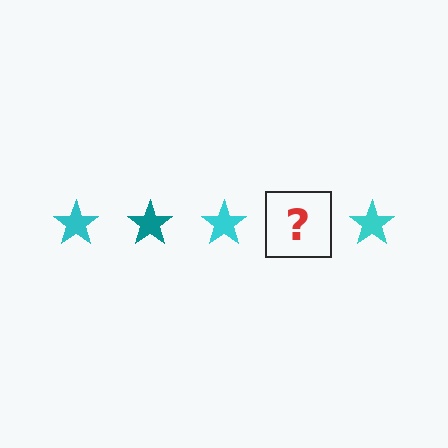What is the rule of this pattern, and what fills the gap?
The rule is that the pattern cycles through cyan, teal stars. The gap should be filled with a teal star.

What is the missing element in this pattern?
The missing element is a teal star.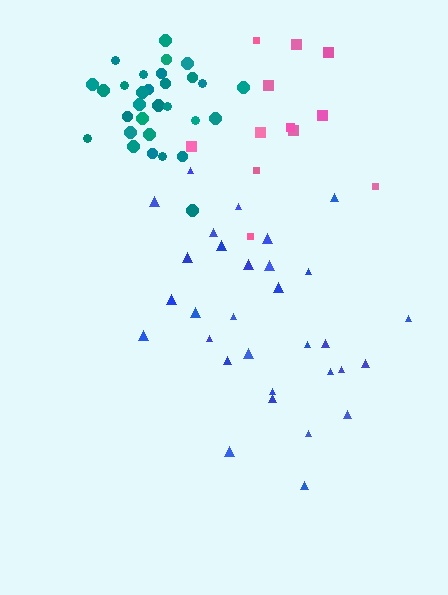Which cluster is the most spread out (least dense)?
Pink.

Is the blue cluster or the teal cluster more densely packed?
Teal.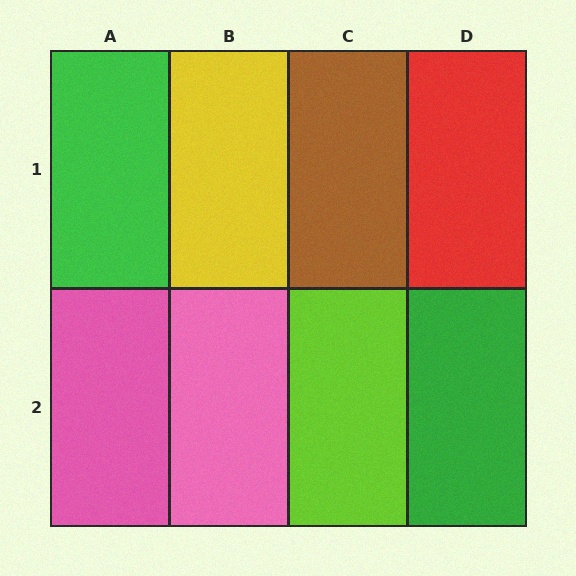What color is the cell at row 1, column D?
Red.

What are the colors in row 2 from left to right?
Pink, pink, lime, green.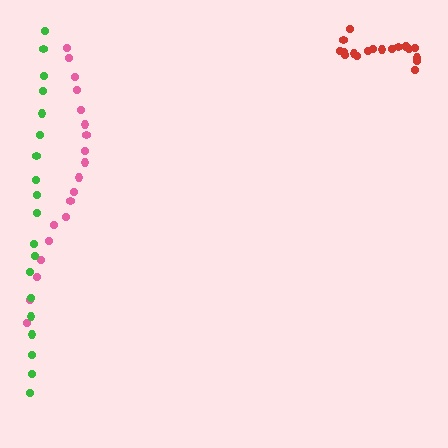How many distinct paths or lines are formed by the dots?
There are 3 distinct paths.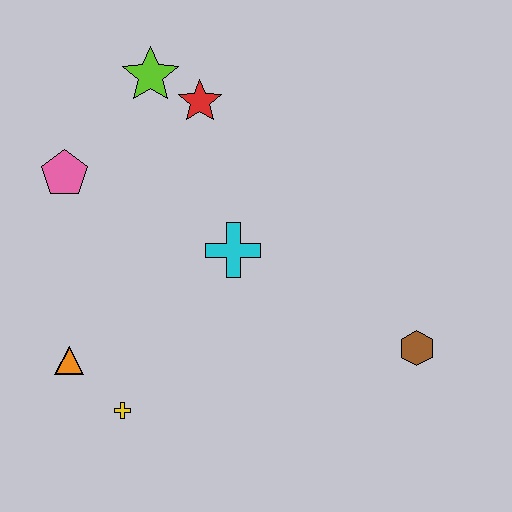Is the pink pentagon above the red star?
No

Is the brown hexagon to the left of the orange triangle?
No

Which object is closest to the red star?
The lime star is closest to the red star.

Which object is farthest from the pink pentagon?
The brown hexagon is farthest from the pink pentagon.